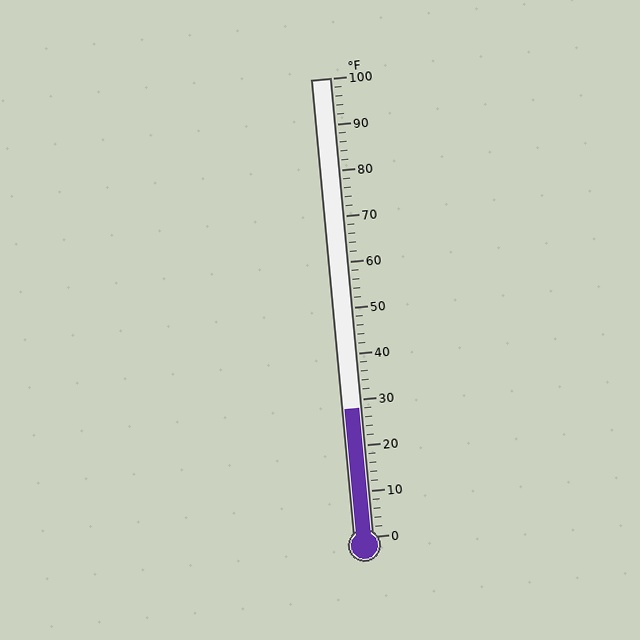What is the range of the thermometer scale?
The thermometer scale ranges from 0°F to 100°F.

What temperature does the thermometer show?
The thermometer shows approximately 28°F.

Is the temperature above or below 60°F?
The temperature is below 60°F.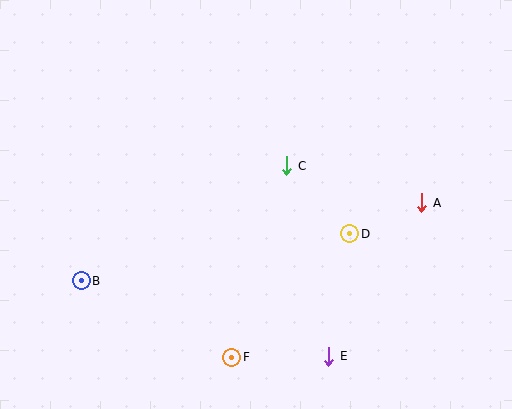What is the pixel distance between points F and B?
The distance between F and B is 169 pixels.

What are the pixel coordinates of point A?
Point A is at (422, 203).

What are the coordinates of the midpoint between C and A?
The midpoint between C and A is at (354, 184).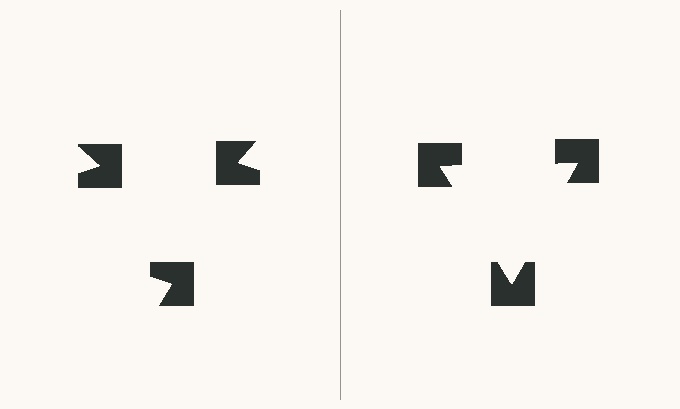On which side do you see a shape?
An illusory triangle appears on the right side. On the left side the wedge cuts are rotated, so no coherent shape forms.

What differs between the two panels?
The notched squares are positioned identically on both sides; only the wedge orientations differ. On the right they align to a triangle; on the left they are misaligned.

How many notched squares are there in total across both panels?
6 — 3 on each side.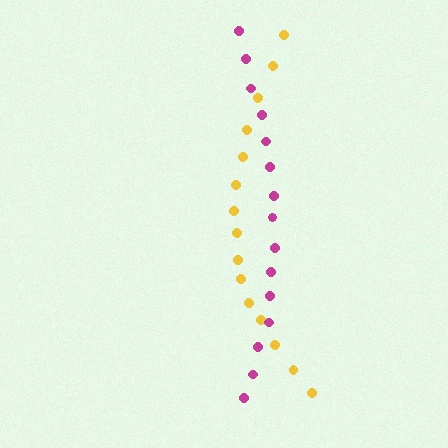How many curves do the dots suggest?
There are 2 distinct paths.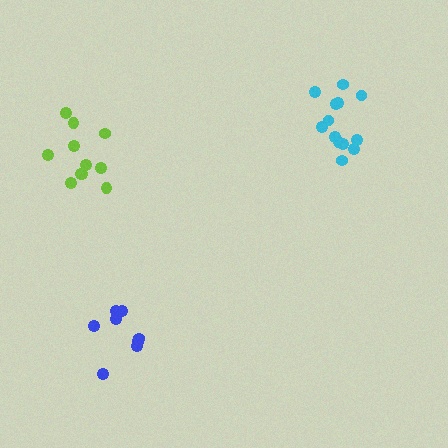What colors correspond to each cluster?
The clusters are colored: cyan, lime, blue.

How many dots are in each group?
Group 1: 13 dots, Group 2: 11 dots, Group 3: 8 dots (32 total).